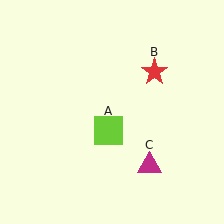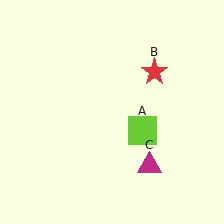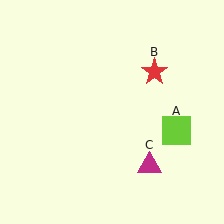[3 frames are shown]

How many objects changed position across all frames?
1 object changed position: lime square (object A).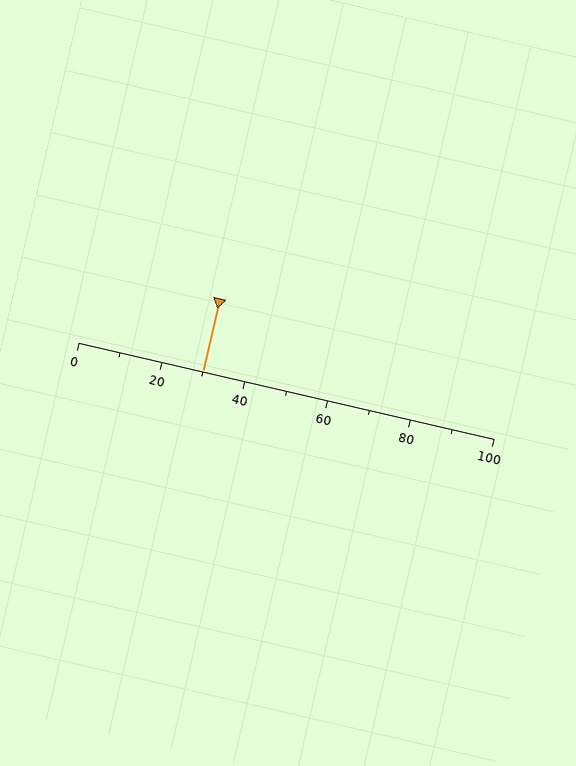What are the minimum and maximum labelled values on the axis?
The axis runs from 0 to 100.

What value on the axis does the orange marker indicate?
The marker indicates approximately 30.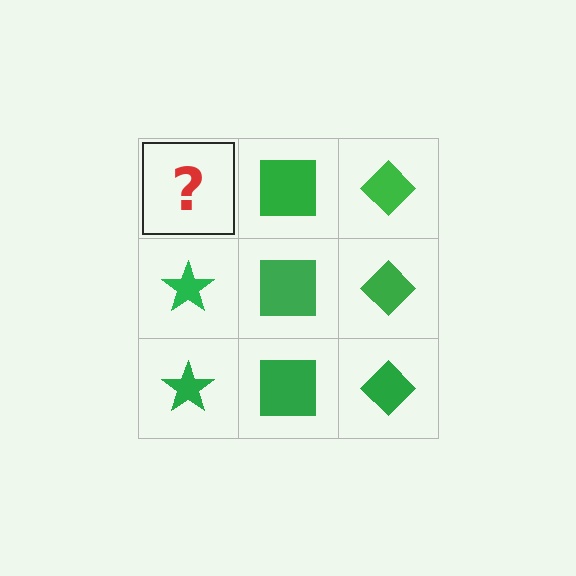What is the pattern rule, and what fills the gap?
The rule is that each column has a consistent shape. The gap should be filled with a green star.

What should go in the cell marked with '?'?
The missing cell should contain a green star.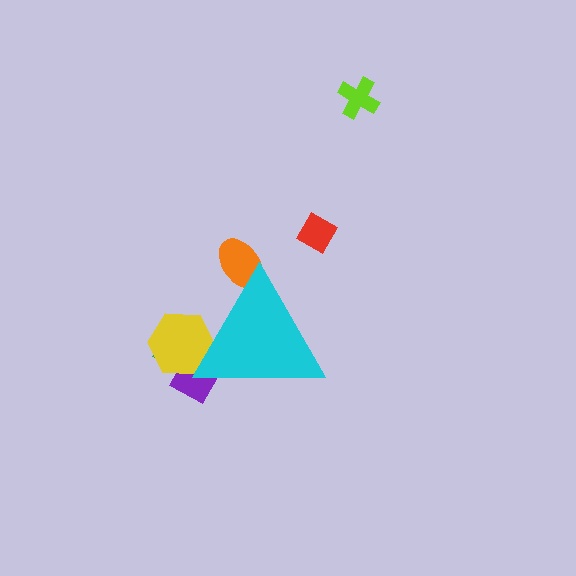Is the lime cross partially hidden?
No, the lime cross is fully visible.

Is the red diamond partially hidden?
No, the red diamond is fully visible.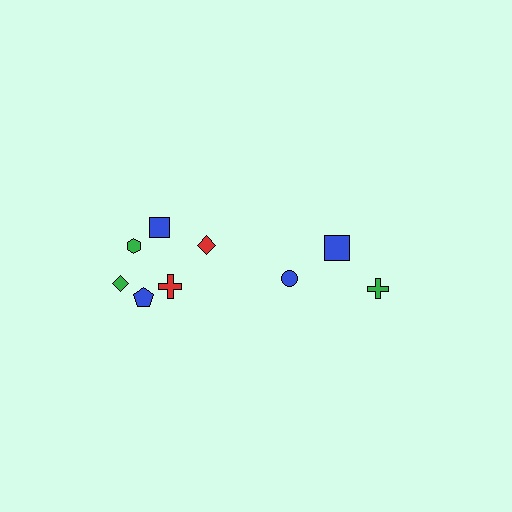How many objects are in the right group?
There are 3 objects.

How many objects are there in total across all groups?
There are 9 objects.